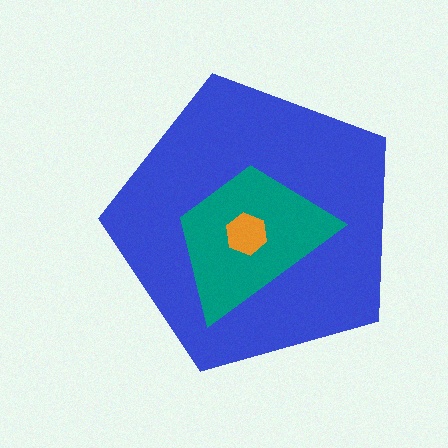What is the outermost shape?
The blue pentagon.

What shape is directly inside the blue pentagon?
The teal trapezoid.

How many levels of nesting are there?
3.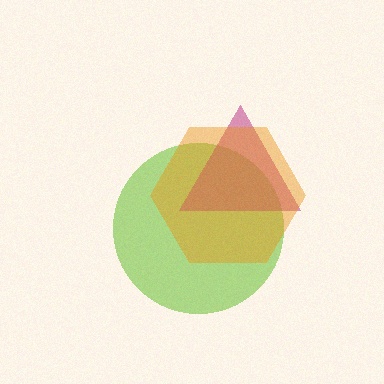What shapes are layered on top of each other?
The layered shapes are: a lime circle, a magenta triangle, an orange hexagon.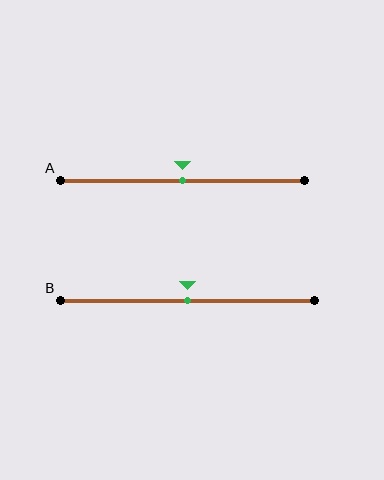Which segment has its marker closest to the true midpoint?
Segment A has its marker closest to the true midpoint.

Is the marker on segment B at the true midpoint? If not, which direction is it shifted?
Yes, the marker on segment B is at the true midpoint.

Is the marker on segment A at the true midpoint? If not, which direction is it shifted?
Yes, the marker on segment A is at the true midpoint.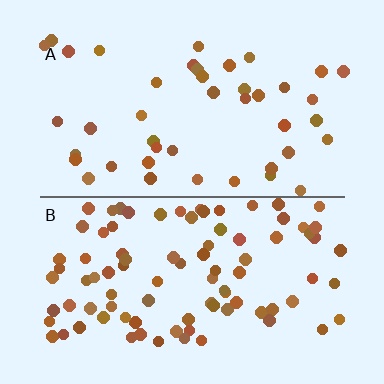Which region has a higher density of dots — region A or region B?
B (the bottom).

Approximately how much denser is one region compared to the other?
Approximately 2.1× — region B over region A.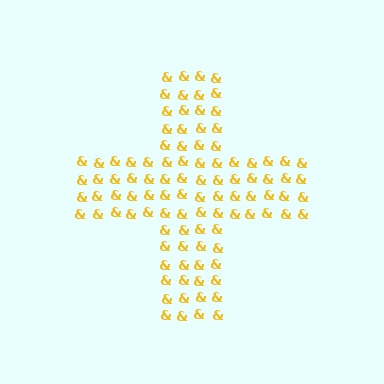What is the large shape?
The large shape is a cross.